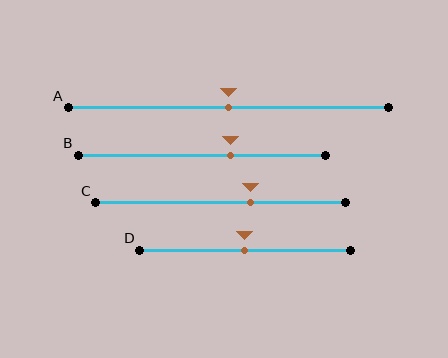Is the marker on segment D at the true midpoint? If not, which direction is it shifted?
Yes, the marker on segment D is at the true midpoint.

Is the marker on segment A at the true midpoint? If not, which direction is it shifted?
Yes, the marker on segment A is at the true midpoint.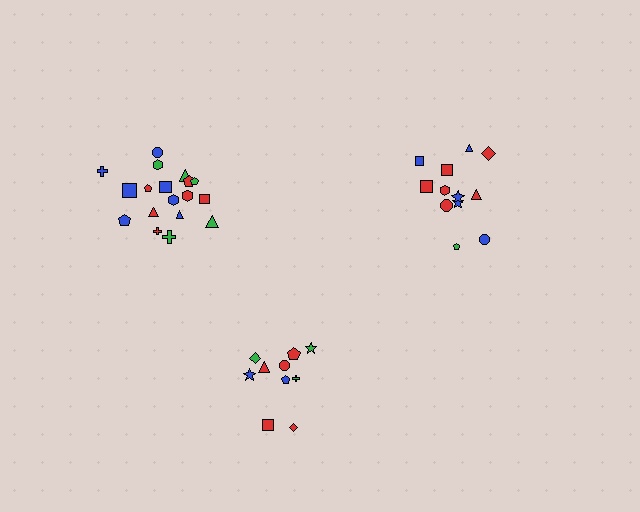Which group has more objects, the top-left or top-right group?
The top-left group.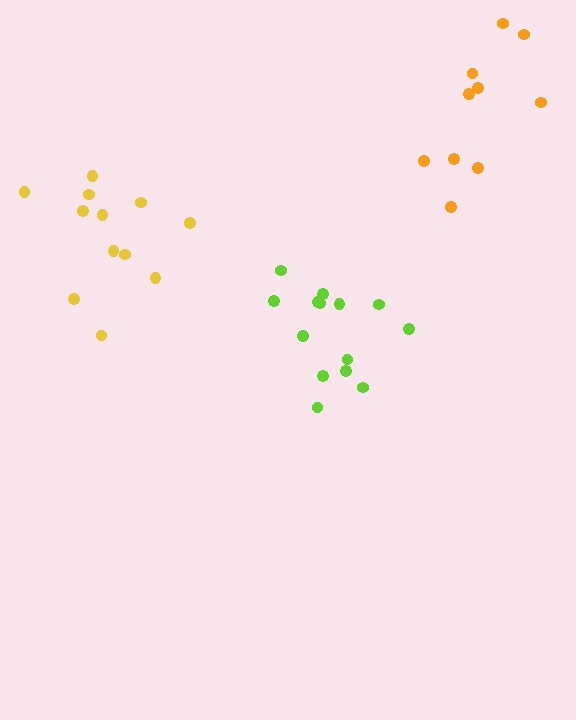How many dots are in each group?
Group 1: 14 dots, Group 2: 10 dots, Group 3: 12 dots (36 total).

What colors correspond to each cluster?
The clusters are colored: lime, orange, yellow.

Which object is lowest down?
The lime cluster is bottommost.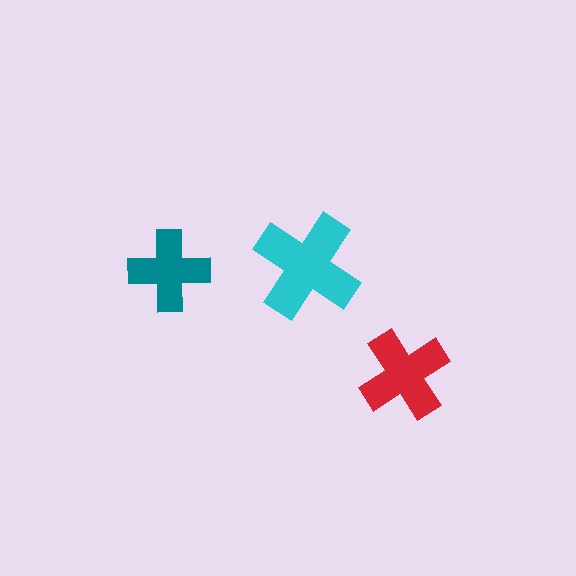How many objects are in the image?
There are 3 objects in the image.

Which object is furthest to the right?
The red cross is rightmost.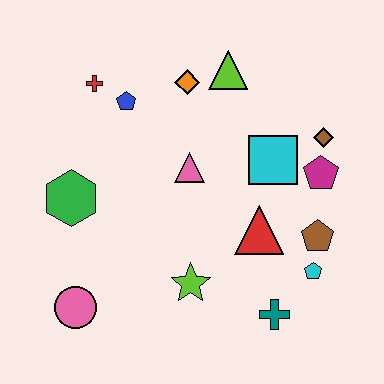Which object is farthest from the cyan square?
The pink circle is farthest from the cyan square.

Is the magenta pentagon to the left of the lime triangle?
No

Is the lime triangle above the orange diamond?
Yes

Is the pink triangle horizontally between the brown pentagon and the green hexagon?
Yes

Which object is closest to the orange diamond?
The lime triangle is closest to the orange diamond.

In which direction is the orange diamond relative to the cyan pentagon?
The orange diamond is above the cyan pentagon.